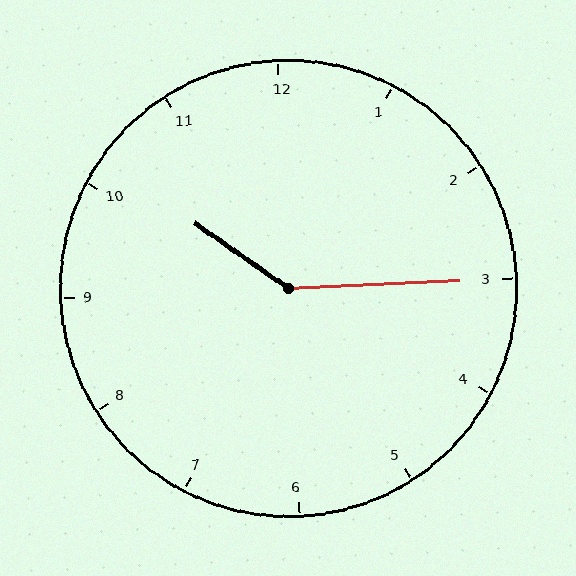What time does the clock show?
10:15.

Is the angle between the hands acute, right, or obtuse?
It is obtuse.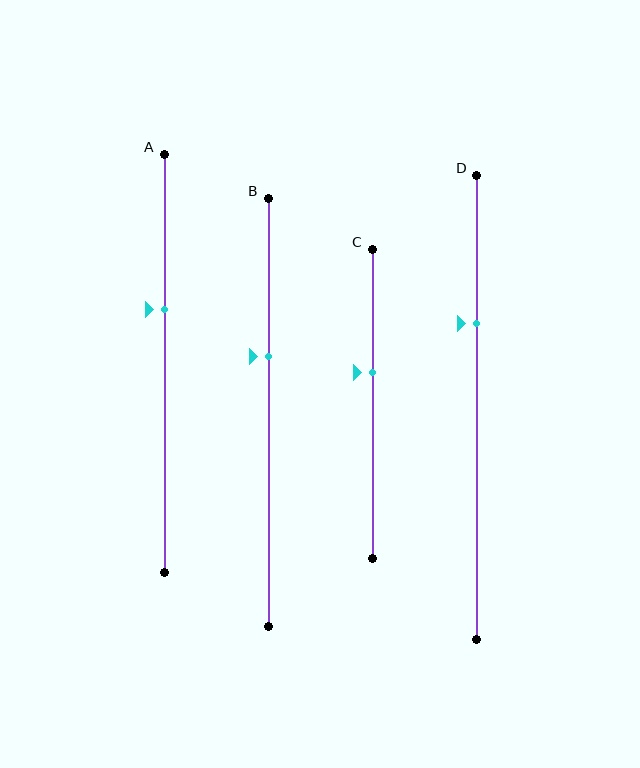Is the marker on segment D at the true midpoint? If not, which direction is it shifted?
No, the marker on segment D is shifted upward by about 18% of the segment length.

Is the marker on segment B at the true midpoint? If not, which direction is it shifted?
No, the marker on segment B is shifted upward by about 13% of the segment length.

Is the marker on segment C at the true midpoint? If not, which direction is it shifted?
No, the marker on segment C is shifted upward by about 10% of the segment length.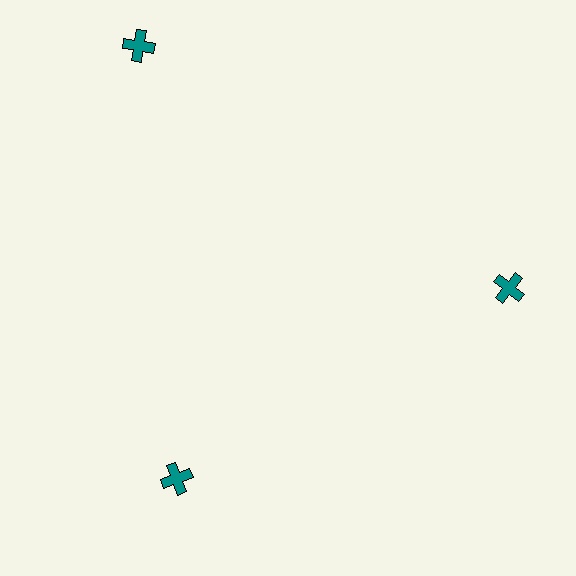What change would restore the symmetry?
The symmetry would be restored by moving it inward, back onto the ring so that all 3 crosses sit at equal angles and equal distance from the center.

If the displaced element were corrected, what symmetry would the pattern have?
It would have 3-fold rotational symmetry — the pattern would map onto itself every 120 degrees.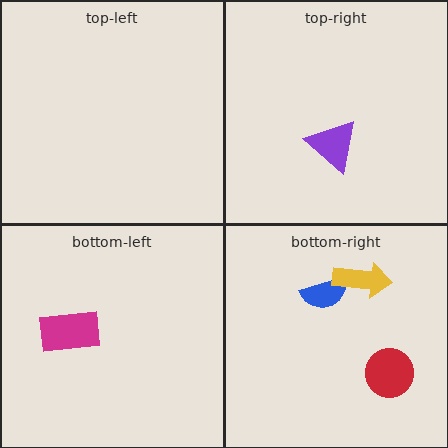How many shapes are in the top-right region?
1.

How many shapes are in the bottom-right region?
3.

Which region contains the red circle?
The bottom-right region.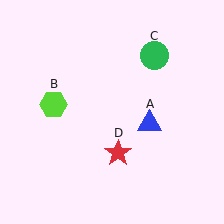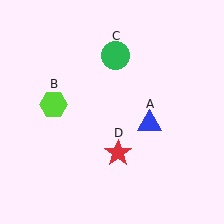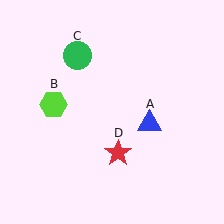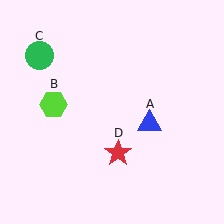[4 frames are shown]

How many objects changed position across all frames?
1 object changed position: green circle (object C).